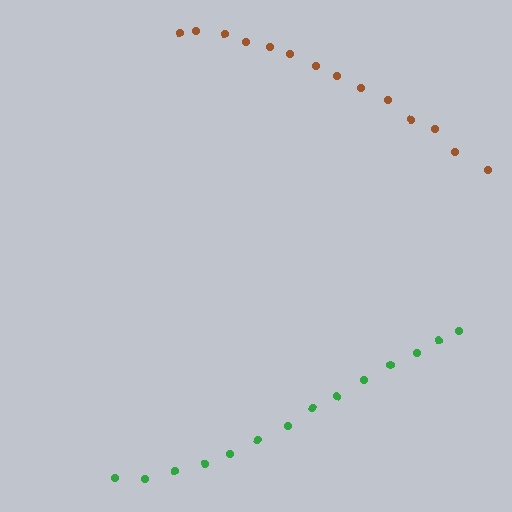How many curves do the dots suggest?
There are 2 distinct paths.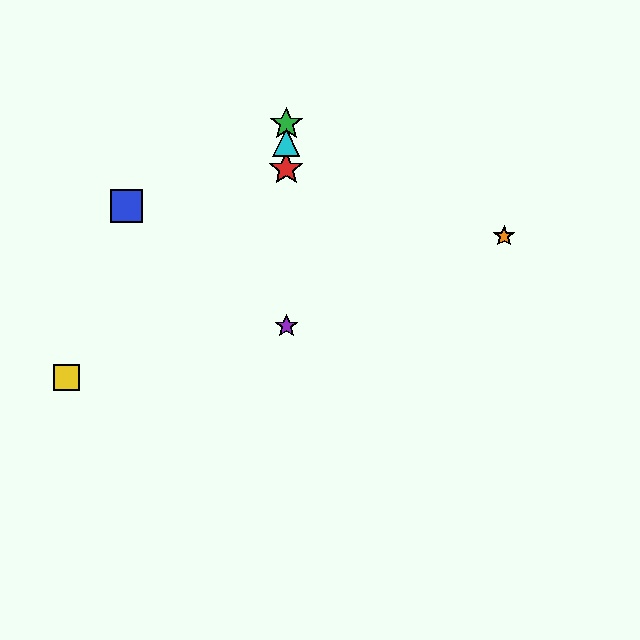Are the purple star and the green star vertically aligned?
Yes, both are at x≈286.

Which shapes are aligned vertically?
The red star, the green star, the purple star, the cyan triangle are aligned vertically.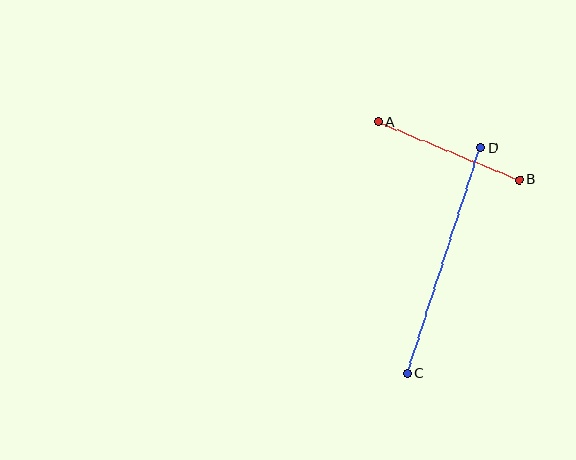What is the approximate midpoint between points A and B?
The midpoint is at approximately (449, 151) pixels.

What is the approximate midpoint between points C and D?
The midpoint is at approximately (444, 261) pixels.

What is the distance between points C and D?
The distance is approximately 237 pixels.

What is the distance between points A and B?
The distance is approximately 153 pixels.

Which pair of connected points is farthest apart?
Points C and D are farthest apart.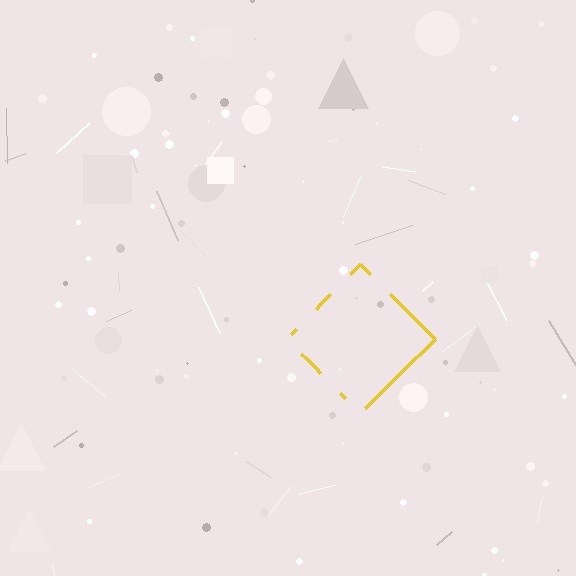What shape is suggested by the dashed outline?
The dashed outline suggests a diamond.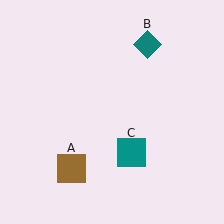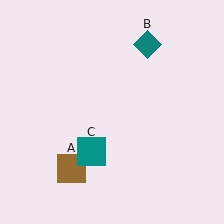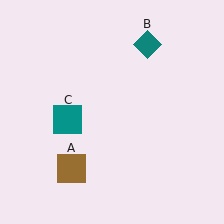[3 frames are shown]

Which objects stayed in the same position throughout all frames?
Brown square (object A) and teal diamond (object B) remained stationary.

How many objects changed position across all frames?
1 object changed position: teal square (object C).